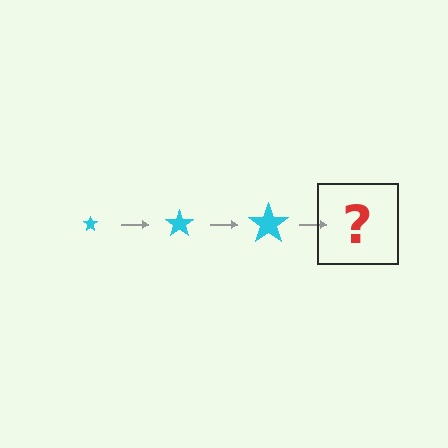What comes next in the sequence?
The next element should be a cyan star, larger than the previous one.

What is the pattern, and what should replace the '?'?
The pattern is that the star gets progressively larger each step. The '?' should be a cyan star, larger than the previous one.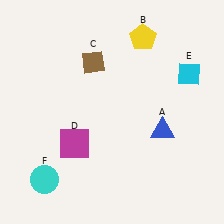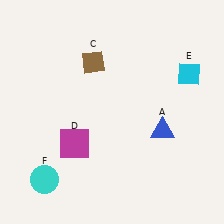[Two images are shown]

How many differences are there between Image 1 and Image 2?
There is 1 difference between the two images.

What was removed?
The yellow pentagon (B) was removed in Image 2.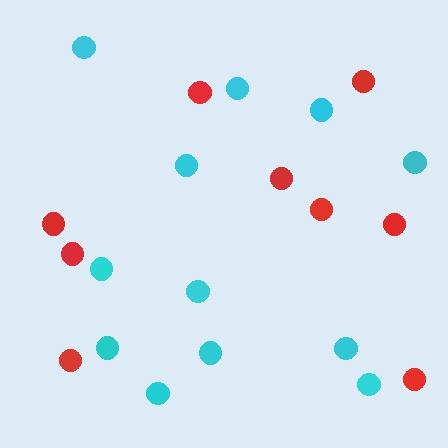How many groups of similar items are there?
There are 2 groups: one group of red circles (9) and one group of cyan circles (12).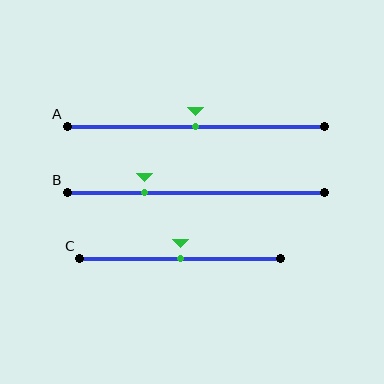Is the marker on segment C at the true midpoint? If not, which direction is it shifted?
Yes, the marker on segment C is at the true midpoint.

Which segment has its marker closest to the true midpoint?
Segment A has its marker closest to the true midpoint.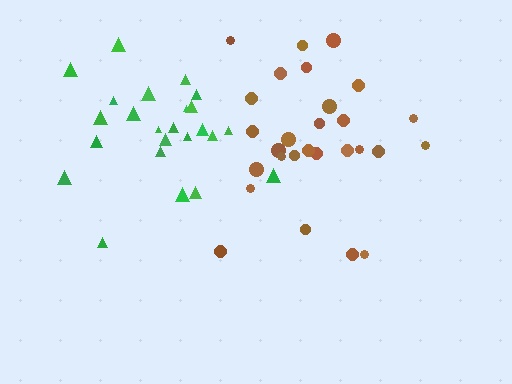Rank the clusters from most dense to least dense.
brown, green.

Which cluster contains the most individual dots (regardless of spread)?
Brown (29).